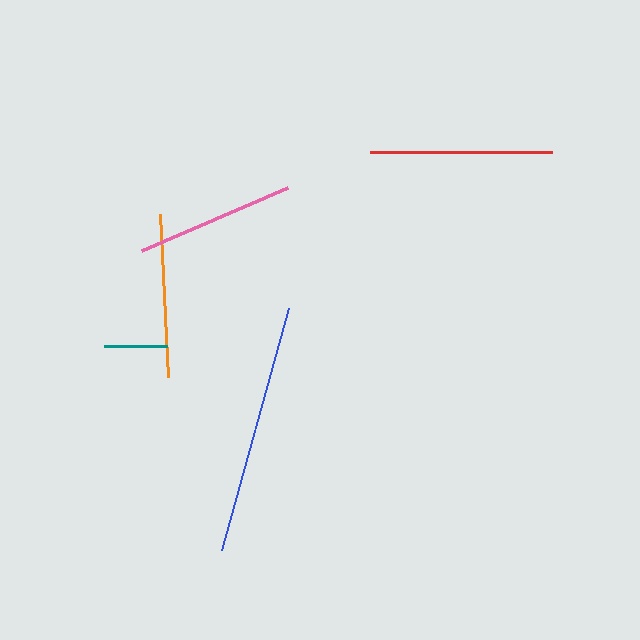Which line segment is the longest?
The blue line is the longest at approximately 251 pixels.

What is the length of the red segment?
The red segment is approximately 182 pixels long.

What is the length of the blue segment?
The blue segment is approximately 251 pixels long.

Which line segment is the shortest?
The teal line is the shortest at approximately 63 pixels.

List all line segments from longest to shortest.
From longest to shortest: blue, red, orange, pink, teal.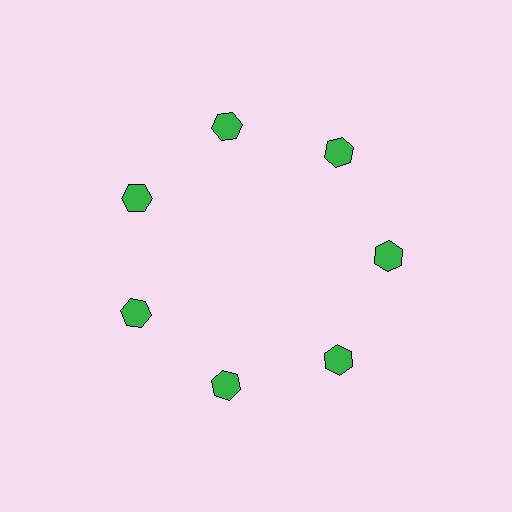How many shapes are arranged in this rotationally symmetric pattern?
There are 7 shapes, arranged in 7 groups of 1.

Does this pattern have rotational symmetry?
Yes, this pattern has 7-fold rotational symmetry. It looks the same after rotating 51 degrees around the center.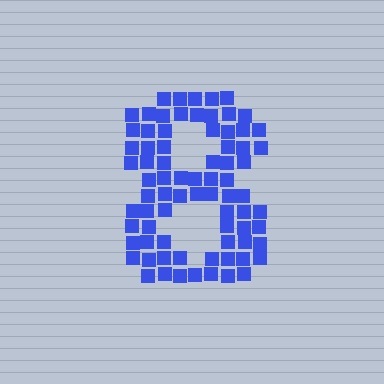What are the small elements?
The small elements are squares.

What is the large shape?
The large shape is the digit 8.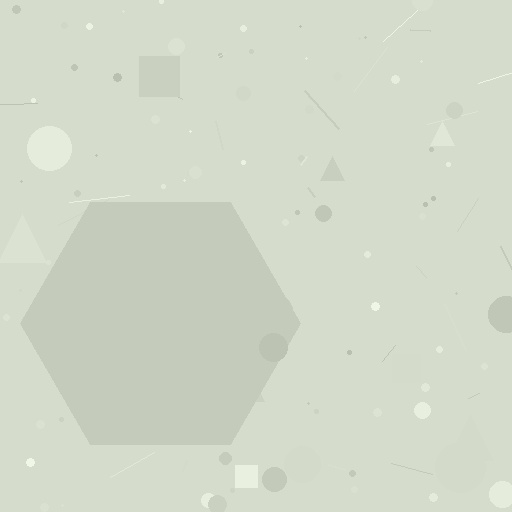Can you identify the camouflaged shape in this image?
The camouflaged shape is a hexagon.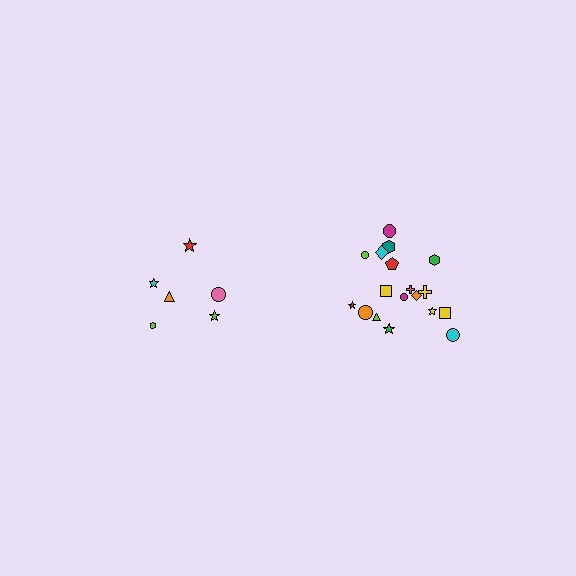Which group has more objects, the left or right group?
The right group.